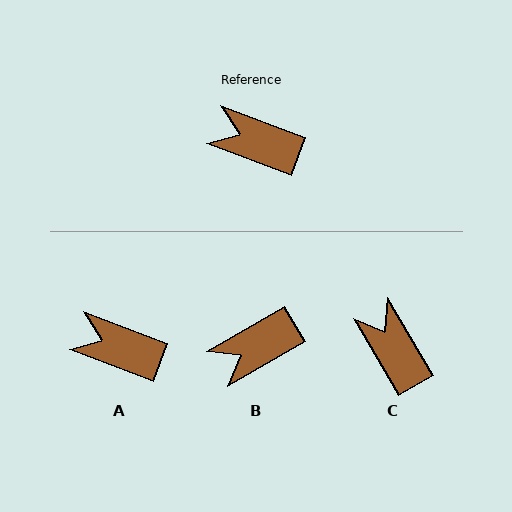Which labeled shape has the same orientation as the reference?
A.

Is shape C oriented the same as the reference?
No, it is off by about 39 degrees.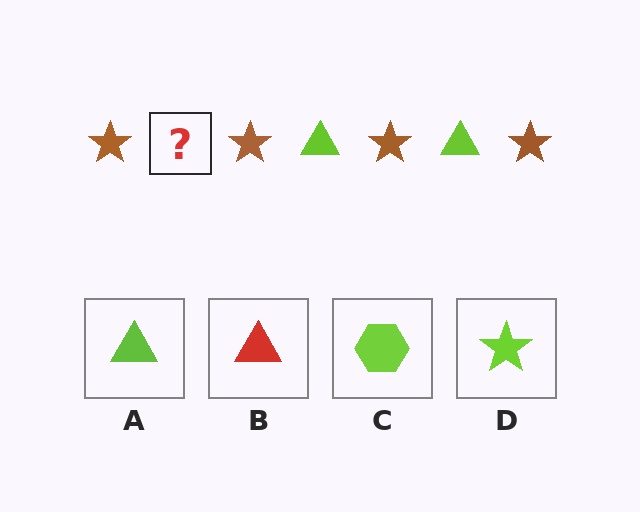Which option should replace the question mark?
Option A.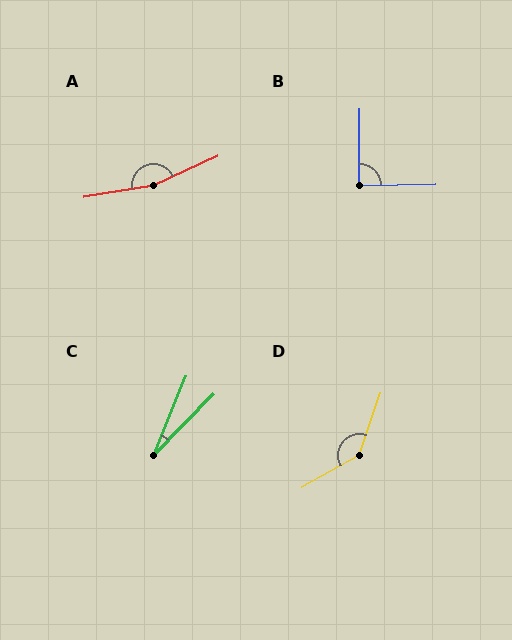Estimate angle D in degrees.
Approximately 139 degrees.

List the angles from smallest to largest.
C (23°), B (88°), D (139°), A (165°).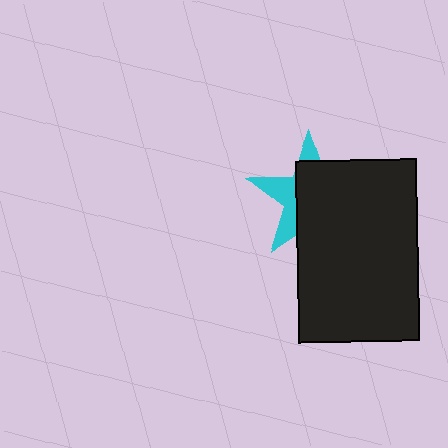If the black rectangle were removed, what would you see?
You would see the complete cyan star.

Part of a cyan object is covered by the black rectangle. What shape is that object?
It is a star.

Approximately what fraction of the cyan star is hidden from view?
Roughly 65% of the cyan star is hidden behind the black rectangle.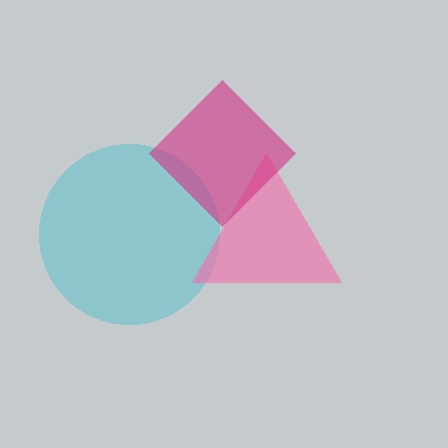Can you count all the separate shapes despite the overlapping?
Yes, there are 3 separate shapes.